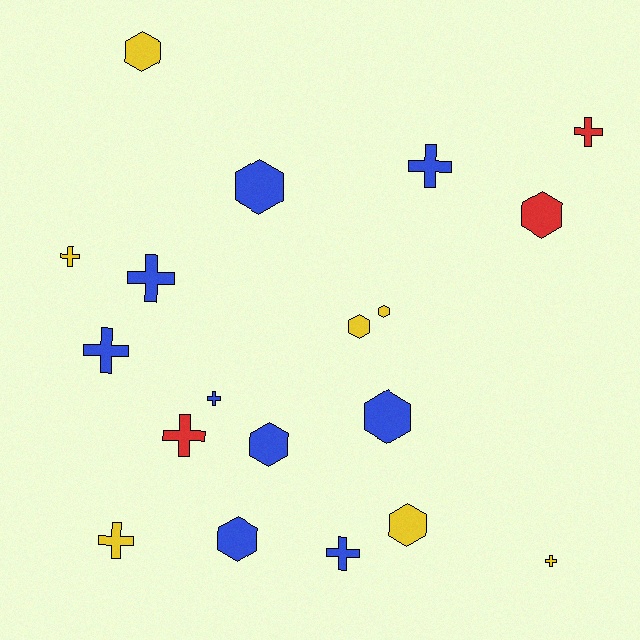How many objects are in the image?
There are 19 objects.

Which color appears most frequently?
Blue, with 9 objects.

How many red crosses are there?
There are 2 red crosses.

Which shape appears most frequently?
Cross, with 10 objects.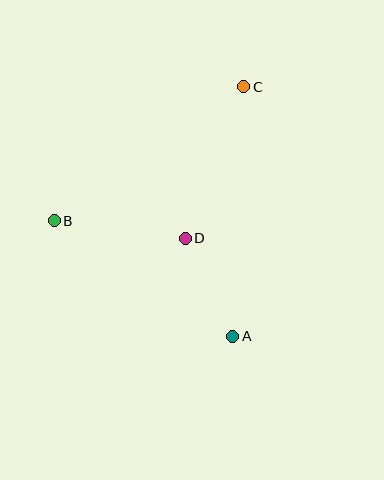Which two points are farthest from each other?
Points A and C are farthest from each other.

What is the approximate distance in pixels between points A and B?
The distance between A and B is approximately 212 pixels.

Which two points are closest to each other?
Points A and D are closest to each other.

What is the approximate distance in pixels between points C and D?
The distance between C and D is approximately 162 pixels.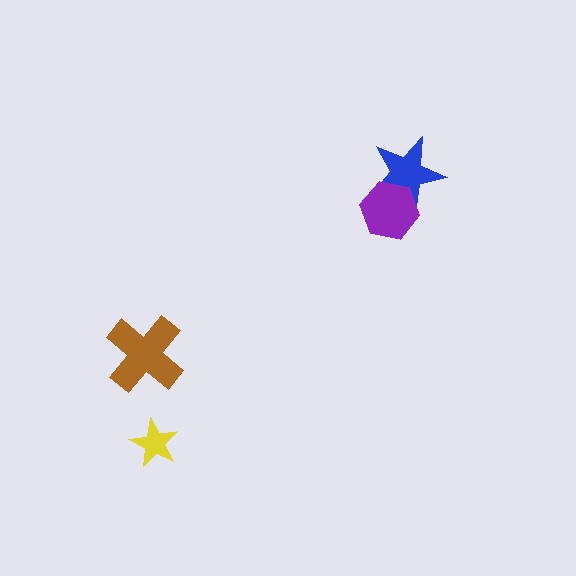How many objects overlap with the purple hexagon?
1 object overlaps with the purple hexagon.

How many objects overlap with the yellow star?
0 objects overlap with the yellow star.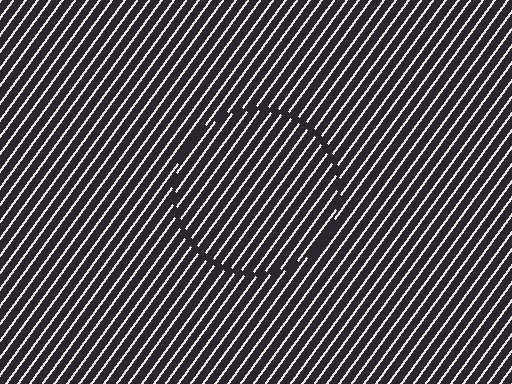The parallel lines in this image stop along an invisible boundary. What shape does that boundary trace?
An illusory circle. The interior of the shape contains the same grating, shifted by half a period — the contour is defined by the phase discontinuity where line-ends from the inner and outer gratings abut.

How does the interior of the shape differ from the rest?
The interior of the shape contains the same grating, shifted by half a period — the contour is defined by the phase discontinuity where line-ends from the inner and outer gratings abut.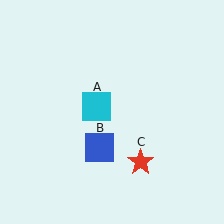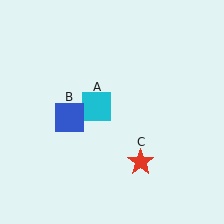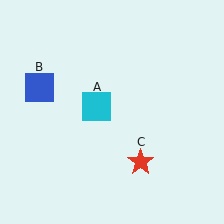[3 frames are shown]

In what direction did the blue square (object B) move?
The blue square (object B) moved up and to the left.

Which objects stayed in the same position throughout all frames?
Cyan square (object A) and red star (object C) remained stationary.